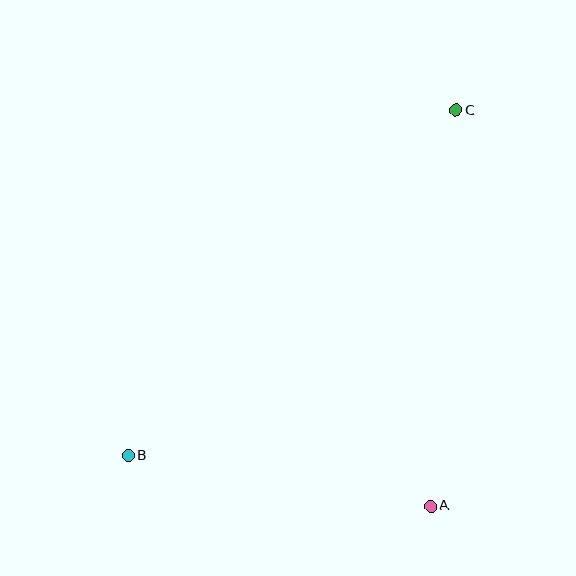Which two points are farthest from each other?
Points B and C are farthest from each other.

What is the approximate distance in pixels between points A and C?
The distance between A and C is approximately 397 pixels.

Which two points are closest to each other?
Points A and B are closest to each other.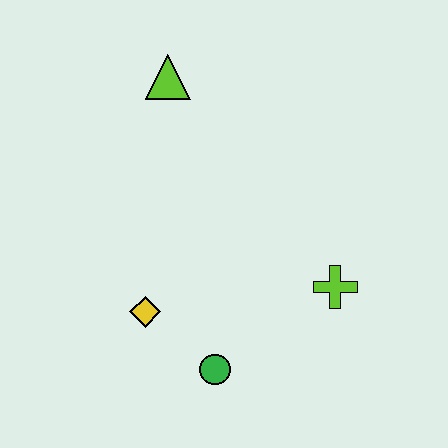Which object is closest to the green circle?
The yellow diamond is closest to the green circle.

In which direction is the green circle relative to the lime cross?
The green circle is to the left of the lime cross.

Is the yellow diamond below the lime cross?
Yes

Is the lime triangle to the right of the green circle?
No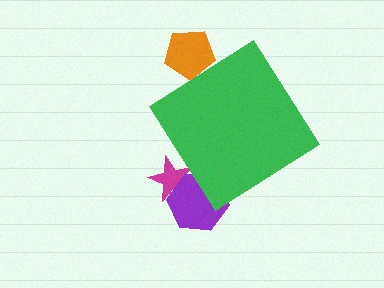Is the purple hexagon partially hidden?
Yes, the purple hexagon is partially hidden behind the green diamond.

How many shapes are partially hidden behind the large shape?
3 shapes are partially hidden.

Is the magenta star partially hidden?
Yes, the magenta star is partially hidden behind the green diamond.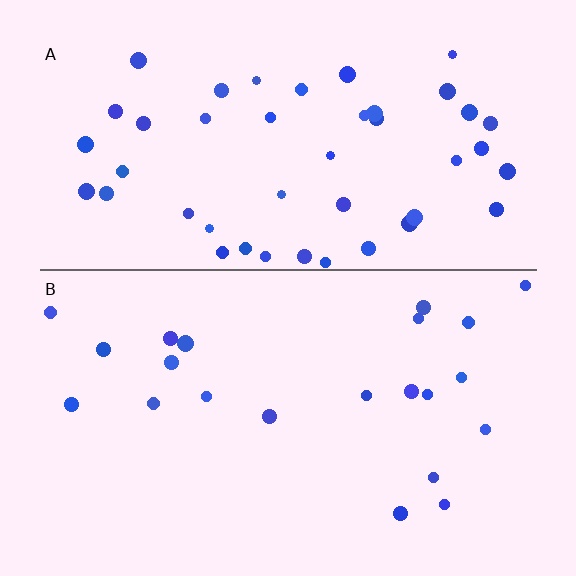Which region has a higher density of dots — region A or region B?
A (the top).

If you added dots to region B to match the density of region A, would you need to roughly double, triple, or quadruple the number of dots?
Approximately double.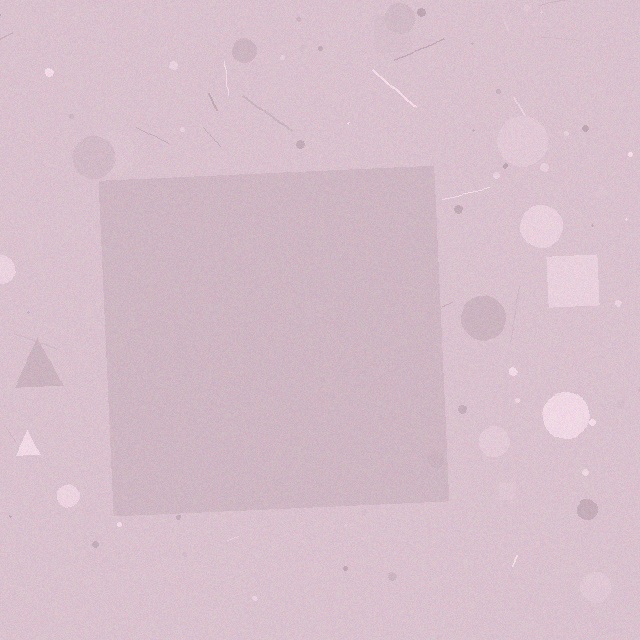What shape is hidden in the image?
A square is hidden in the image.